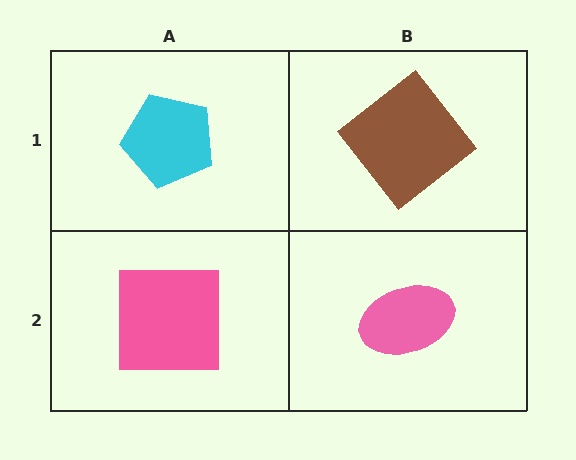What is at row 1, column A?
A cyan pentagon.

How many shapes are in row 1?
2 shapes.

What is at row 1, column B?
A brown diamond.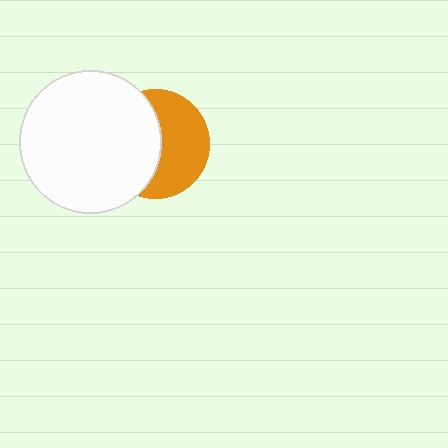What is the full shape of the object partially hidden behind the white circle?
The partially hidden object is an orange circle.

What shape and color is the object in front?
The object in front is a white circle.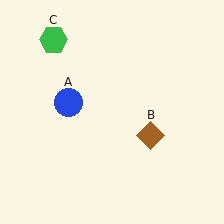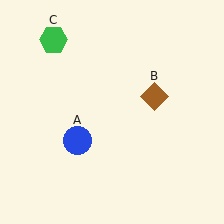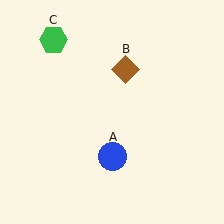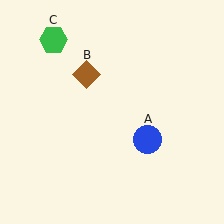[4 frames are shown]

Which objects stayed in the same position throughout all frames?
Green hexagon (object C) remained stationary.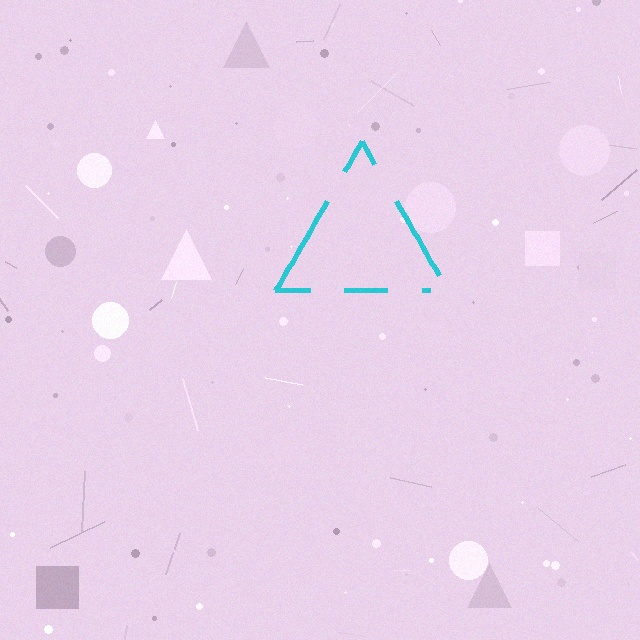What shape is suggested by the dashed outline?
The dashed outline suggests a triangle.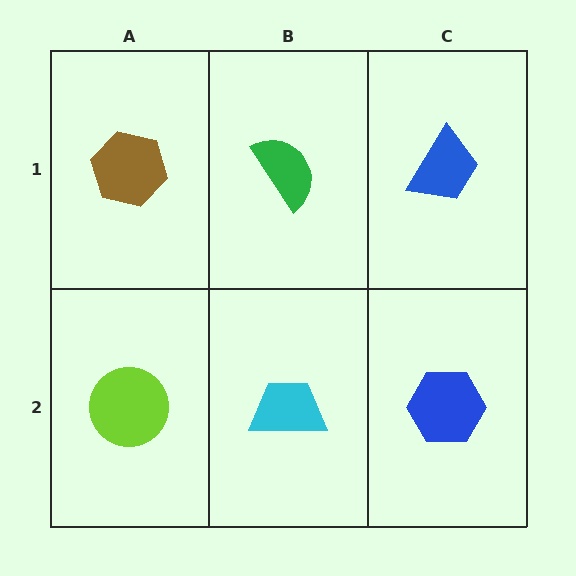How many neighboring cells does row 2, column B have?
3.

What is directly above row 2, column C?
A blue trapezoid.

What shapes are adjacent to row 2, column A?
A brown hexagon (row 1, column A), a cyan trapezoid (row 2, column B).